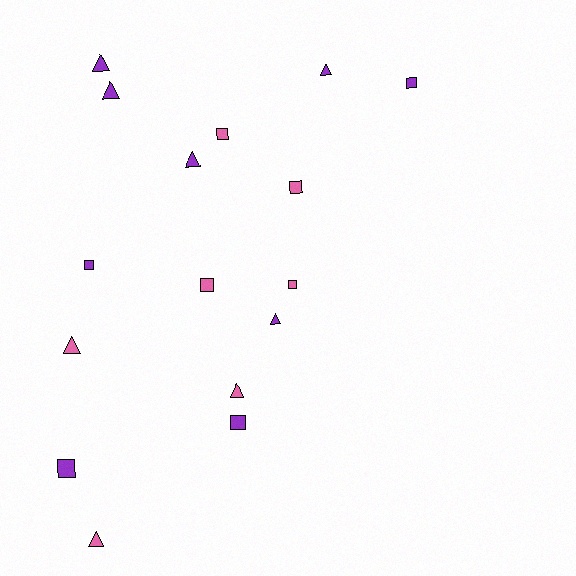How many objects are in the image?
There are 16 objects.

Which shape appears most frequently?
Square, with 8 objects.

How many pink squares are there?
There are 4 pink squares.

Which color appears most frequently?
Purple, with 9 objects.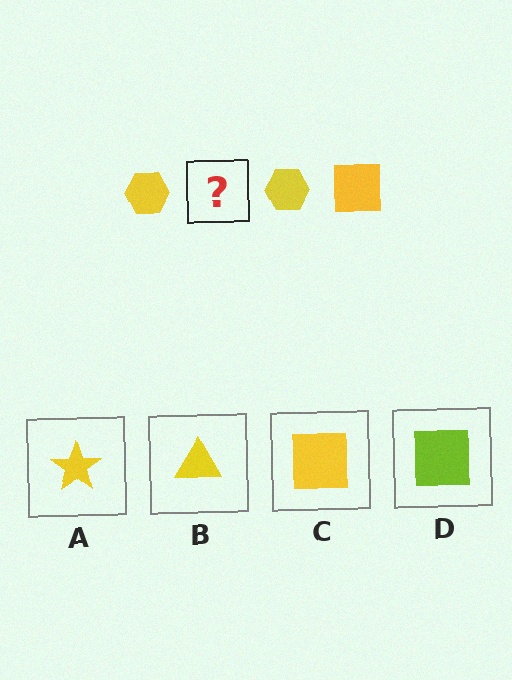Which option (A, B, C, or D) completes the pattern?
C.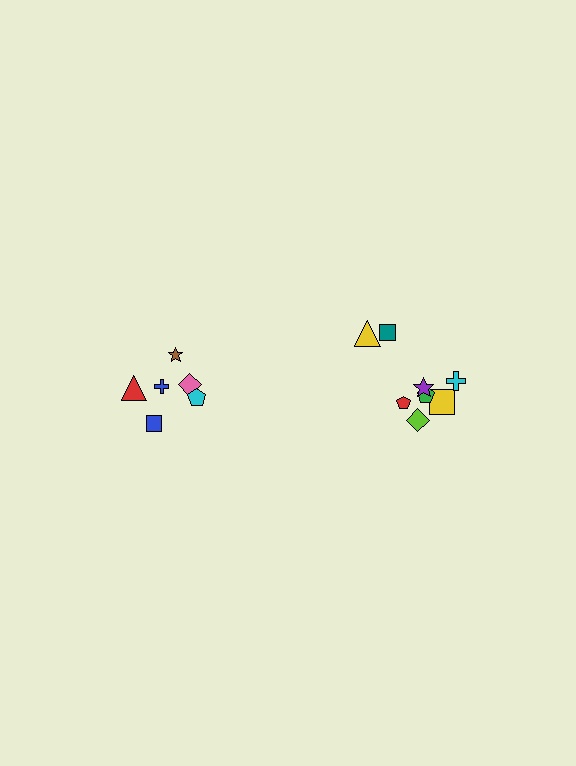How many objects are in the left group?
There are 6 objects.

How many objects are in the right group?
There are 8 objects.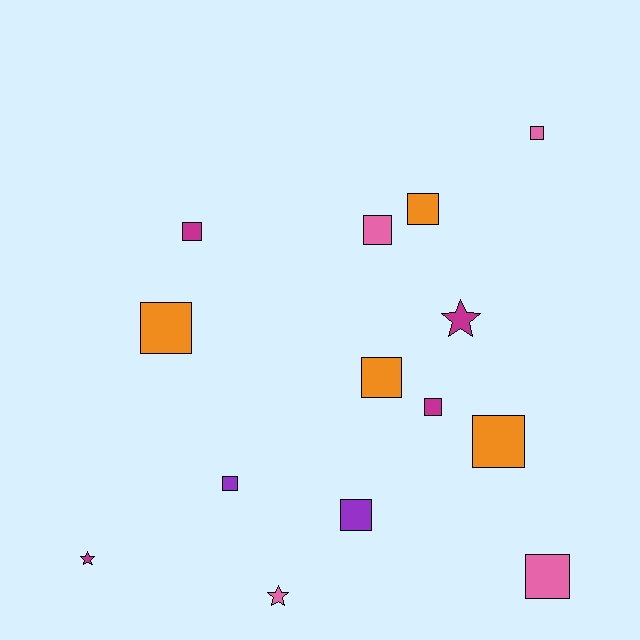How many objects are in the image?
There are 14 objects.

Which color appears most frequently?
Orange, with 4 objects.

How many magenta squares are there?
There are 2 magenta squares.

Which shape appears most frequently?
Square, with 11 objects.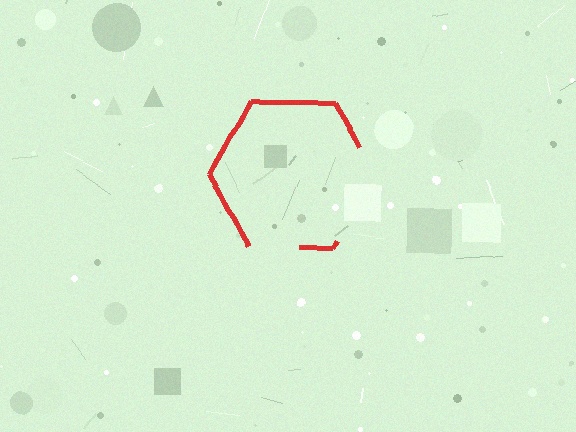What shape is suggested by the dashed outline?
The dashed outline suggests a hexagon.